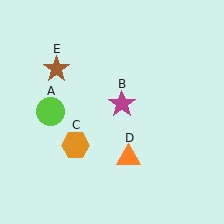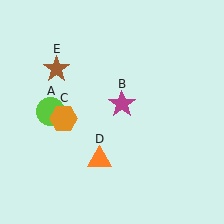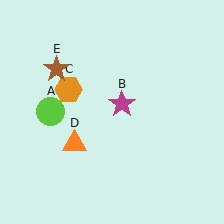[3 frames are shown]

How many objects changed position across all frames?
2 objects changed position: orange hexagon (object C), orange triangle (object D).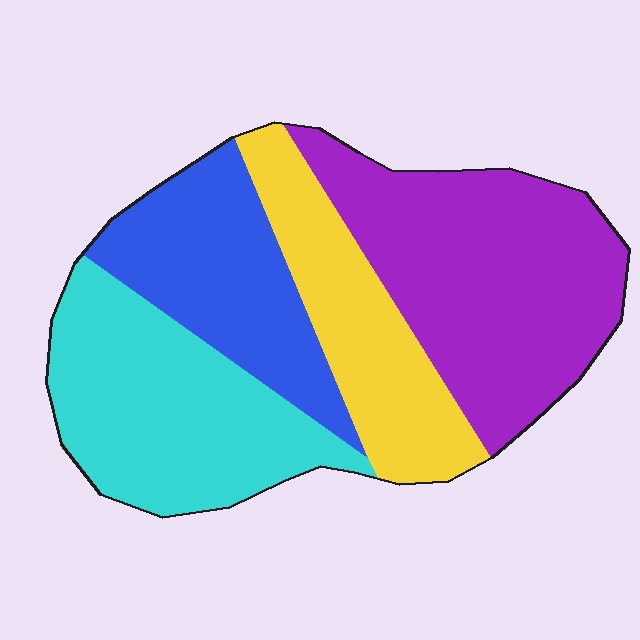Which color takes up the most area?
Purple, at roughly 35%.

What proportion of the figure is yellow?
Yellow covers 19% of the figure.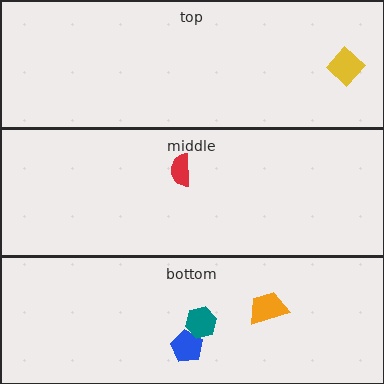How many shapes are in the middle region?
1.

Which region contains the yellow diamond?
The top region.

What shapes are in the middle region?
The red semicircle.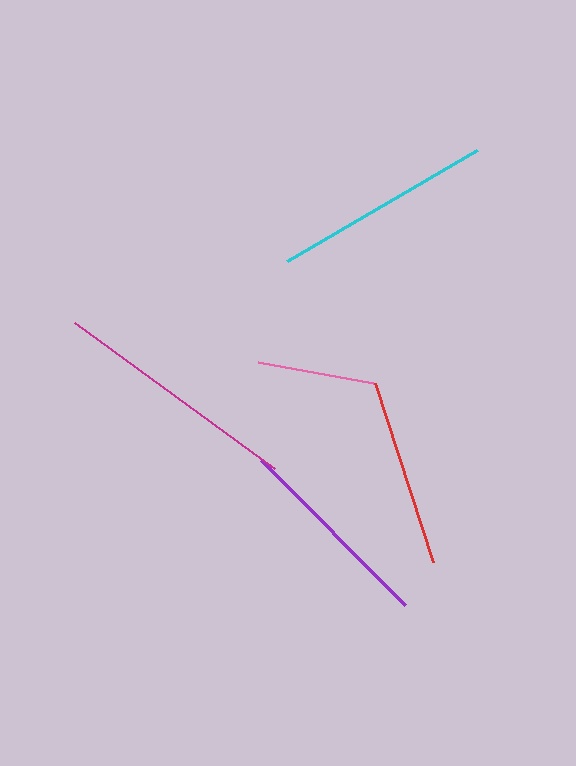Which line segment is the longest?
The magenta line is the longest at approximately 248 pixels.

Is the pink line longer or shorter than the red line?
The red line is longer than the pink line.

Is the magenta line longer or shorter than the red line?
The magenta line is longer than the red line.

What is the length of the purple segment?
The purple segment is approximately 205 pixels long.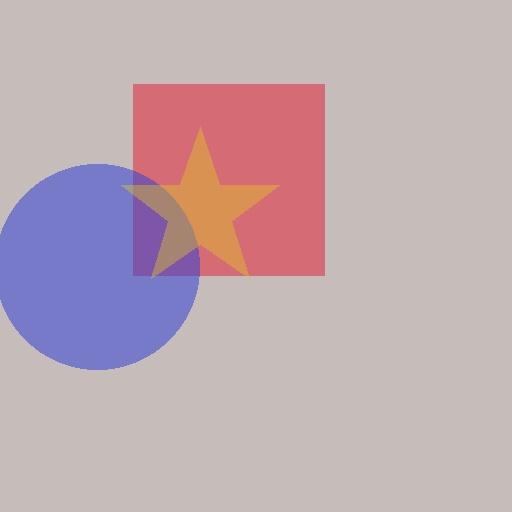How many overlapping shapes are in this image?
There are 3 overlapping shapes in the image.